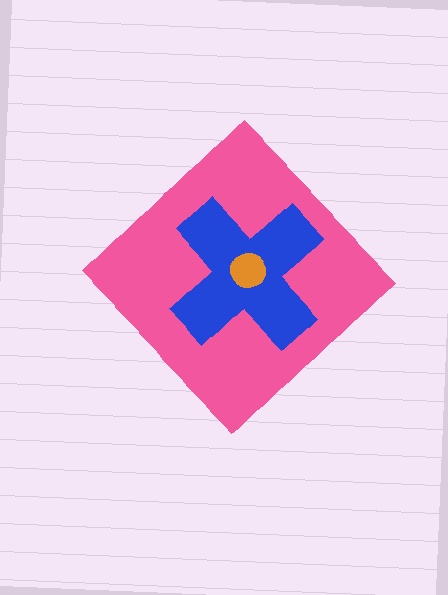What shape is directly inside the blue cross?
The orange circle.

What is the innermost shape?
The orange circle.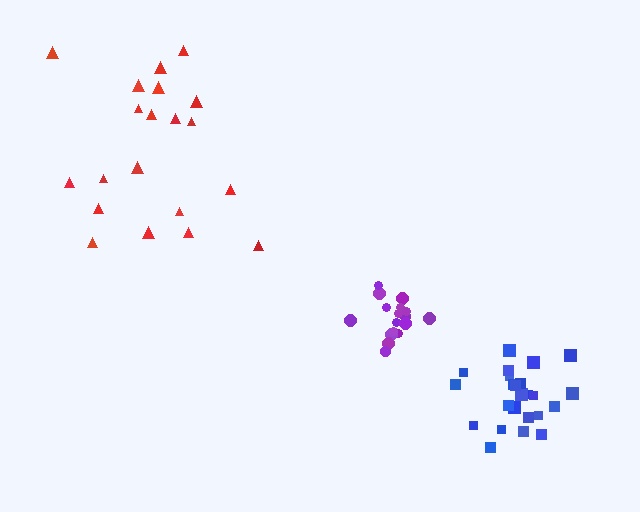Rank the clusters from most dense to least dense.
purple, blue, red.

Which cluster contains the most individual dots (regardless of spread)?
Blue (24).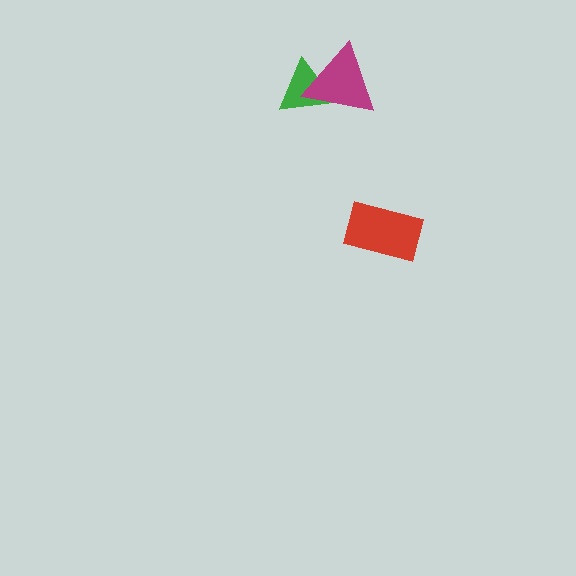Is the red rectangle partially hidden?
No, no other shape covers it.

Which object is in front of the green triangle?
The magenta triangle is in front of the green triangle.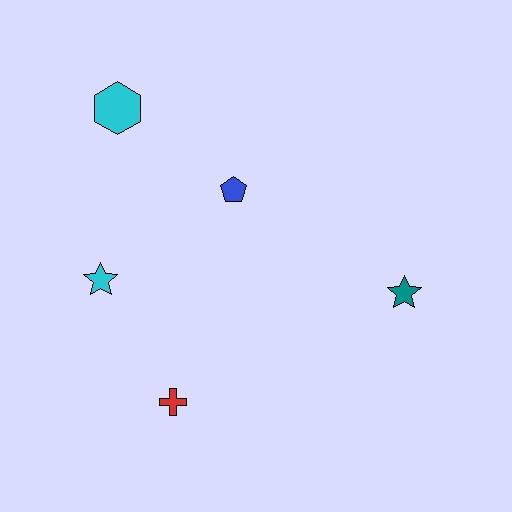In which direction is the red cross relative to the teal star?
The red cross is to the left of the teal star.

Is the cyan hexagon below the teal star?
No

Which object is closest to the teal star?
The blue pentagon is closest to the teal star.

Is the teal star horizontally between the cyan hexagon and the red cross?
No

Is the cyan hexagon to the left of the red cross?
Yes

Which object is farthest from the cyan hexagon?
The teal star is farthest from the cyan hexagon.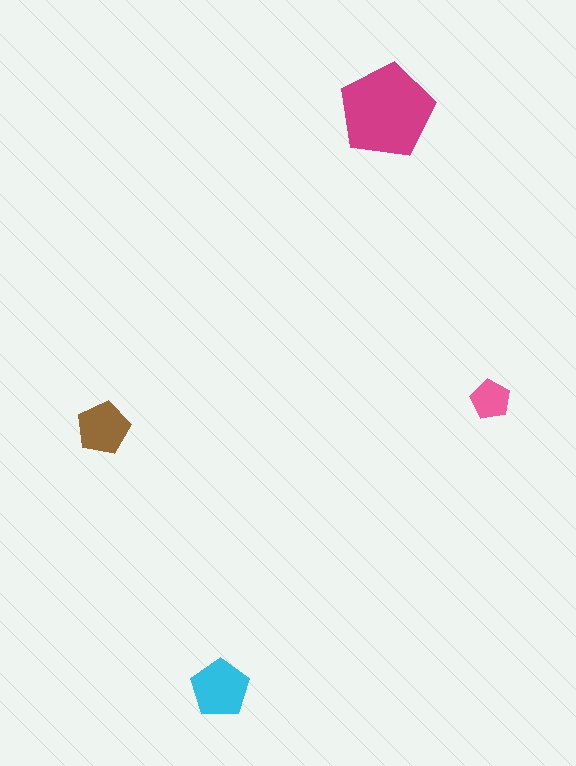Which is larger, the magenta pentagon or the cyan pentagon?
The magenta one.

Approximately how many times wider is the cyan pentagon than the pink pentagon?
About 1.5 times wider.